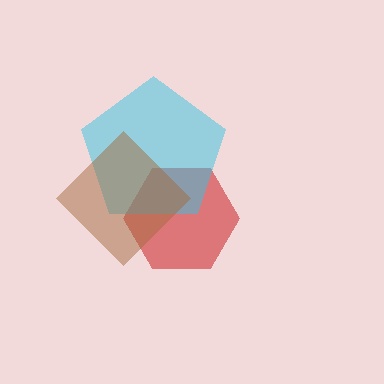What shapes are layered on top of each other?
The layered shapes are: a red hexagon, a cyan pentagon, a brown diamond.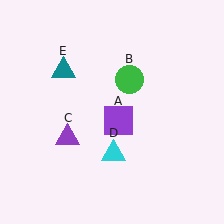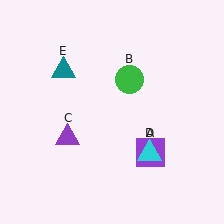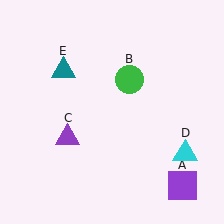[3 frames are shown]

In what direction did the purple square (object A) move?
The purple square (object A) moved down and to the right.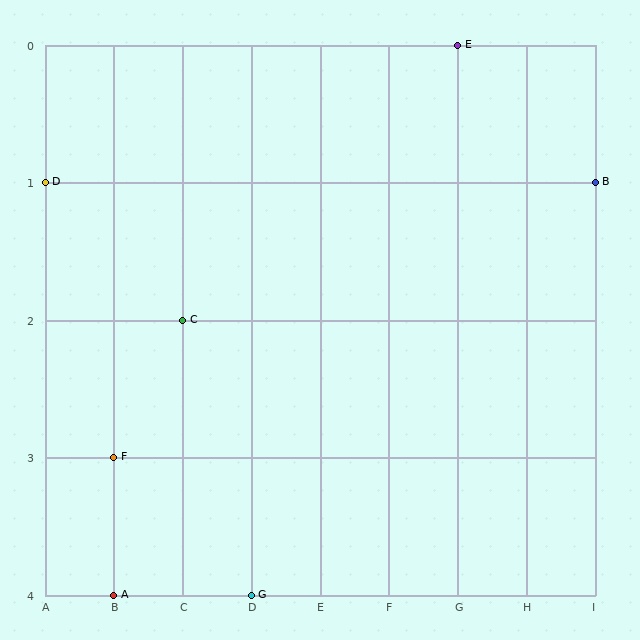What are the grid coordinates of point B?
Point B is at grid coordinates (I, 1).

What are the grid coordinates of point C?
Point C is at grid coordinates (C, 2).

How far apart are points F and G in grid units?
Points F and G are 2 columns and 1 row apart (about 2.2 grid units diagonally).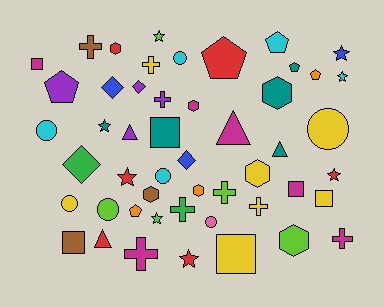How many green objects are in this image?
There are 2 green objects.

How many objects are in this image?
There are 50 objects.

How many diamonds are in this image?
There are 4 diamonds.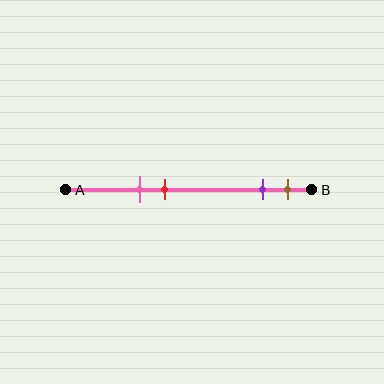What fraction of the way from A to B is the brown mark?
The brown mark is approximately 90% (0.9) of the way from A to B.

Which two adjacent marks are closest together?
The purple and brown marks are the closest adjacent pair.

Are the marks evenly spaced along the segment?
No, the marks are not evenly spaced.